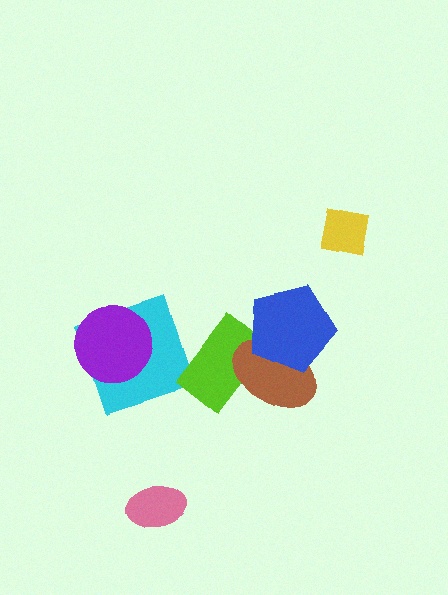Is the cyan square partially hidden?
Yes, it is partially covered by another shape.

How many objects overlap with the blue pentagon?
2 objects overlap with the blue pentagon.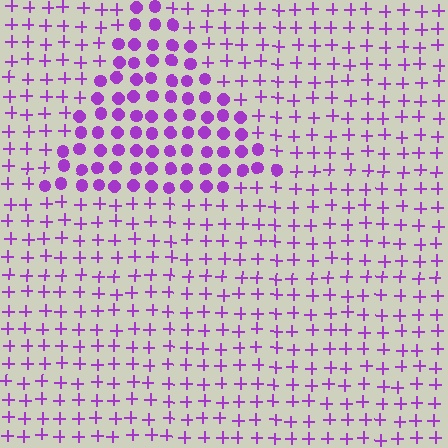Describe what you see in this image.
The image is filled with small purple elements arranged in a uniform grid. A triangle-shaped region contains circles, while the surrounding area contains plus signs. The boundary is defined purely by the change in element shape.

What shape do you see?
I see a triangle.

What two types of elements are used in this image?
The image uses circles inside the triangle region and plus signs outside it.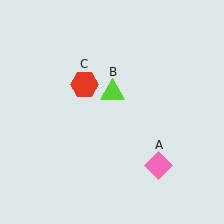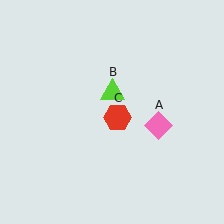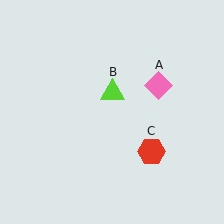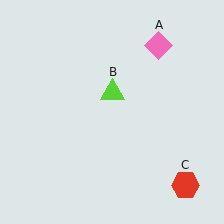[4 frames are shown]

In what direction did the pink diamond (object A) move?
The pink diamond (object A) moved up.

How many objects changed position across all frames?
2 objects changed position: pink diamond (object A), red hexagon (object C).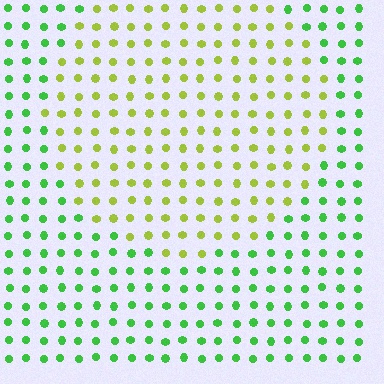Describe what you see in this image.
The image is filled with small green elements in a uniform arrangement. A circle-shaped region is visible where the elements are tinted to a slightly different hue, forming a subtle color boundary.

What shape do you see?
I see a circle.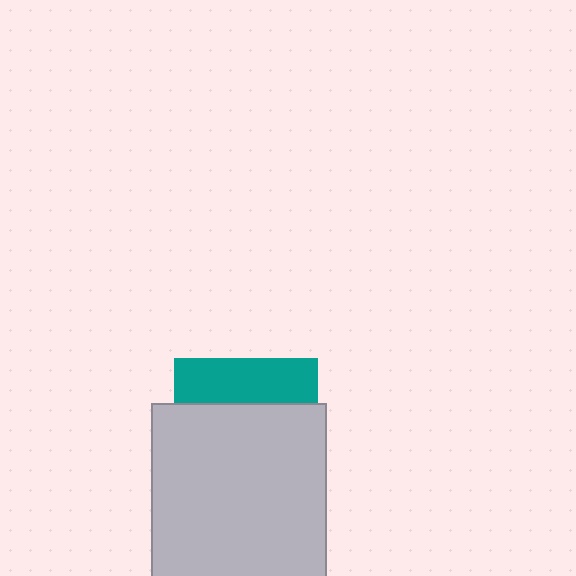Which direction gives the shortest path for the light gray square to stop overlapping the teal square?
Moving down gives the shortest separation.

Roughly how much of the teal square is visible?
A small part of it is visible (roughly 32%).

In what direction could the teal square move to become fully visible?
The teal square could move up. That would shift it out from behind the light gray square entirely.